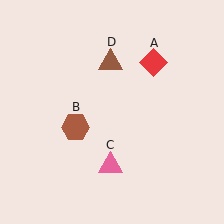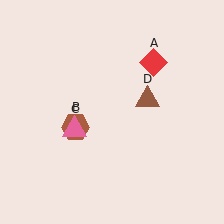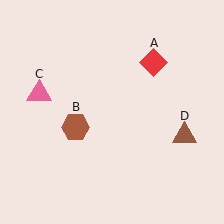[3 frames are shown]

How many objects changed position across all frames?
2 objects changed position: pink triangle (object C), brown triangle (object D).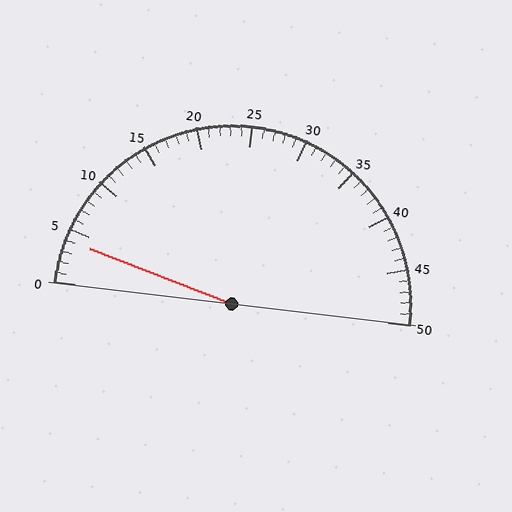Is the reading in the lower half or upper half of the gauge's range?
The reading is in the lower half of the range (0 to 50).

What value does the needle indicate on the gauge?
The needle indicates approximately 4.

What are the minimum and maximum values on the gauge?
The gauge ranges from 0 to 50.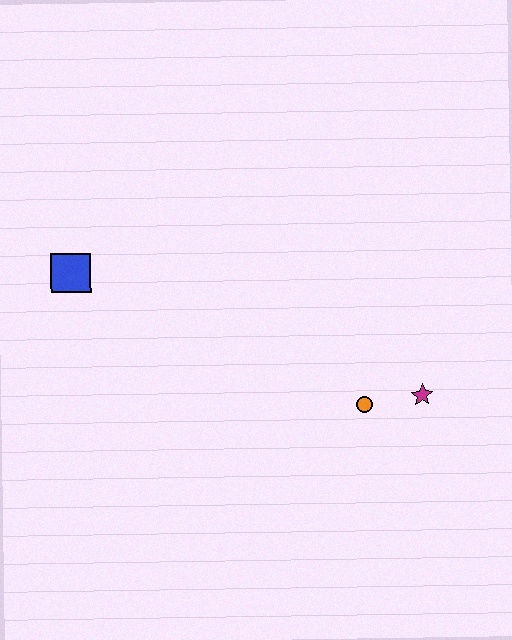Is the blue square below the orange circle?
No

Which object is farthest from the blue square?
The magenta star is farthest from the blue square.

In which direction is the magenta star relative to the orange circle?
The magenta star is to the right of the orange circle.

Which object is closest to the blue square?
The orange circle is closest to the blue square.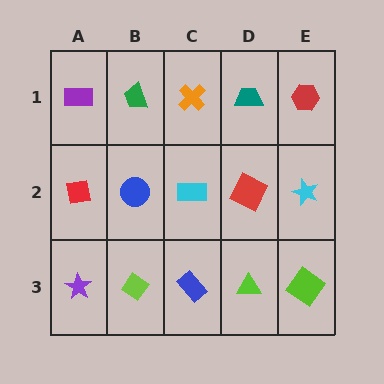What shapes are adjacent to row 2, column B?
A green trapezoid (row 1, column B), a lime diamond (row 3, column B), a red square (row 2, column A), a cyan rectangle (row 2, column C).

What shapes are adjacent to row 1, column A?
A red square (row 2, column A), a green trapezoid (row 1, column B).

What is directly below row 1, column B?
A blue circle.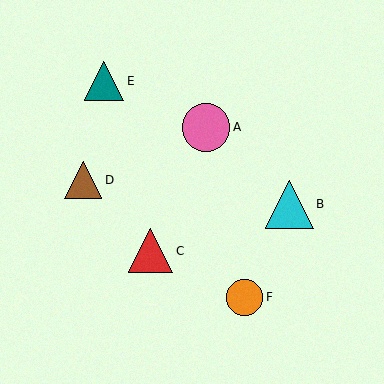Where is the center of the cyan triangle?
The center of the cyan triangle is at (289, 204).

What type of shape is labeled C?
Shape C is a red triangle.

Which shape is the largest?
The pink circle (labeled A) is the largest.